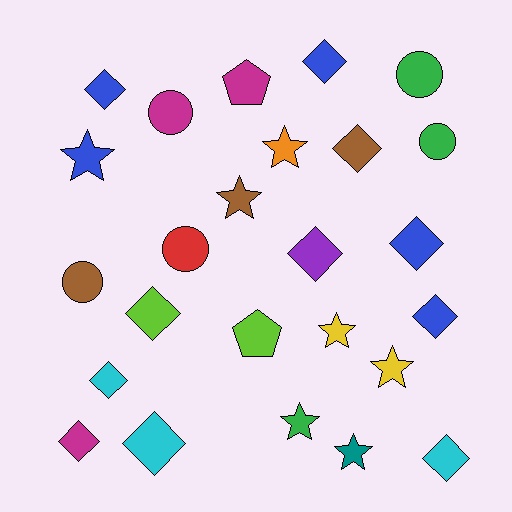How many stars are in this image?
There are 7 stars.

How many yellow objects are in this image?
There are 2 yellow objects.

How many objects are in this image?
There are 25 objects.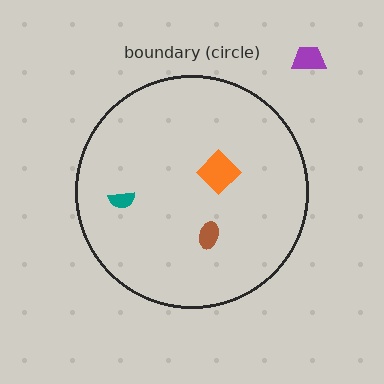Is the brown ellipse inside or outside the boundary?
Inside.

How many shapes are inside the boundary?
3 inside, 1 outside.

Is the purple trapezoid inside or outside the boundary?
Outside.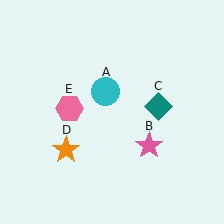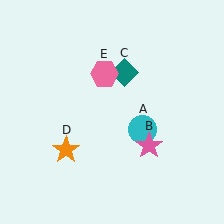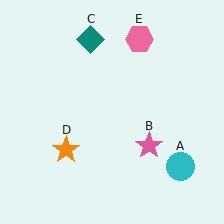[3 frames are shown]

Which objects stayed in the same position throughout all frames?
Pink star (object B) and orange star (object D) remained stationary.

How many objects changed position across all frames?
3 objects changed position: cyan circle (object A), teal diamond (object C), pink hexagon (object E).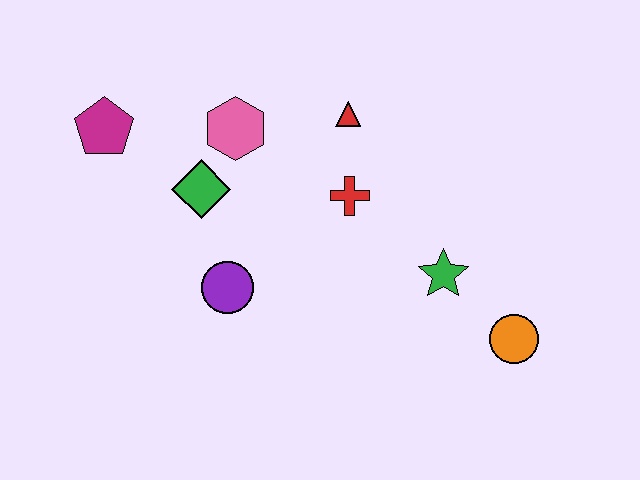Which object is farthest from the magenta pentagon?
The orange circle is farthest from the magenta pentagon.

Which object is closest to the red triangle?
The red cross is closest to the red triangle.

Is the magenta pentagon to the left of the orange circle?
Yes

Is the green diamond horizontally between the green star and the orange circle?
No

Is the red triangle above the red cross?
Yes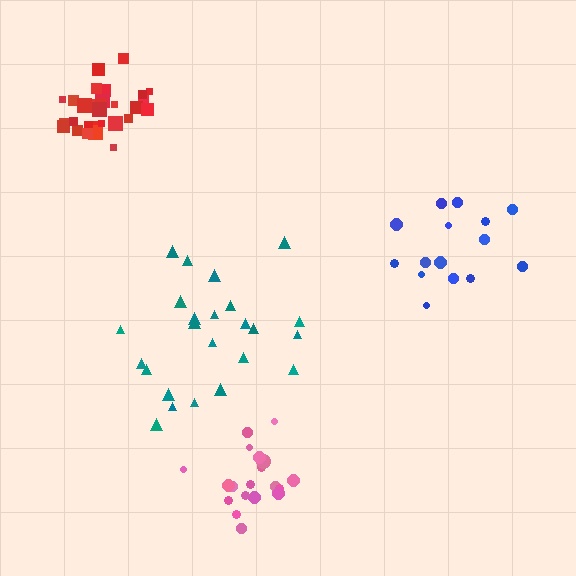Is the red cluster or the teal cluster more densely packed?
Red.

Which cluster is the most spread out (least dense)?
Teal.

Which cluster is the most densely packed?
Red.